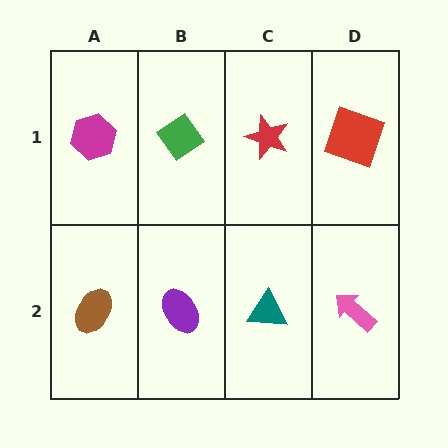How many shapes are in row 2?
4 shapes.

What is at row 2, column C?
A teal triangle.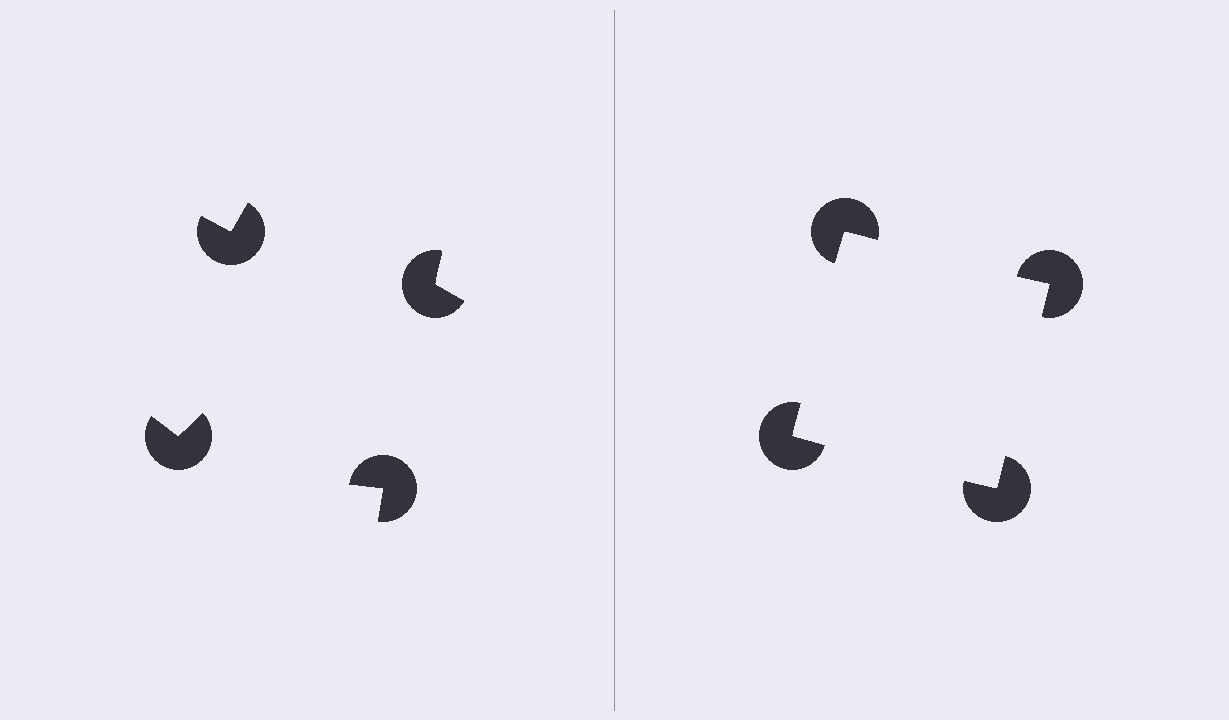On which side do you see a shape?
An illusory square appears on the right side. On the left side the wedge cuts are rotated, so no coherent shape forms.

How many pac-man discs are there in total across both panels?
8 — 4 on each side.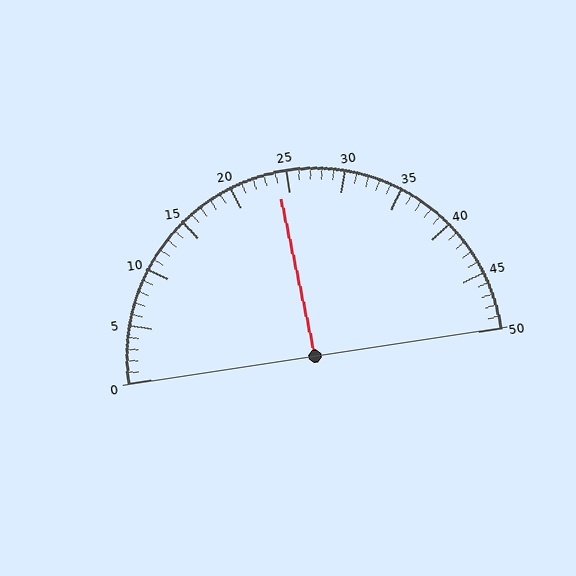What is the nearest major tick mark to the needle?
The nearest major tick mark is 25.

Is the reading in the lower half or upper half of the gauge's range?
The reading is in the lower half of the range (0 to 50).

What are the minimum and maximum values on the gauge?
The gauge ranges from 0 to 50.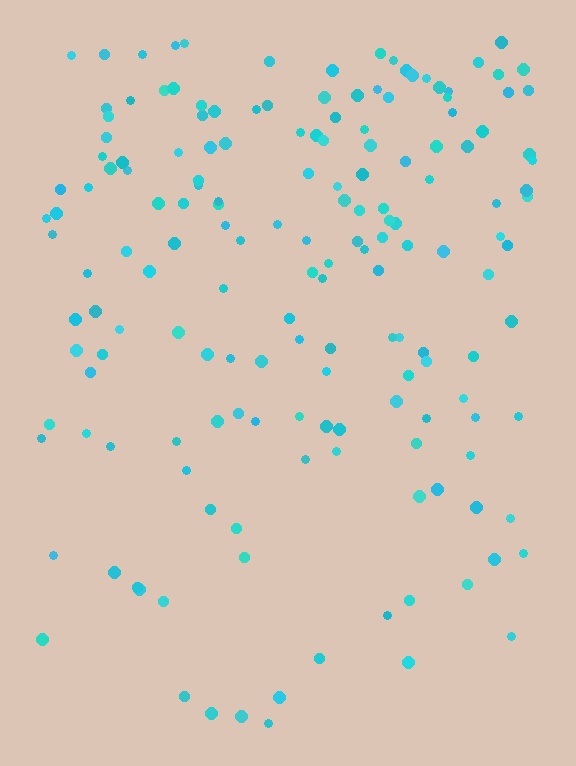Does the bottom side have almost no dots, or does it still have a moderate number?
Still a moderate number, just noticeably fewer than the top.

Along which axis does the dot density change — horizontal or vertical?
Vertical.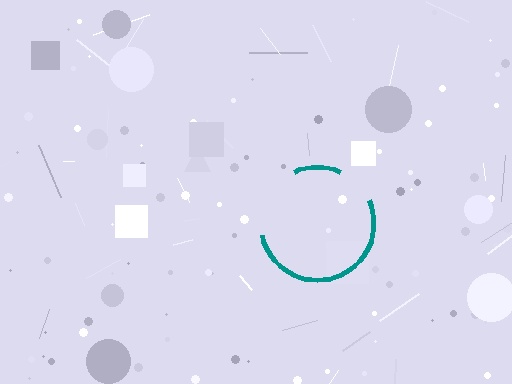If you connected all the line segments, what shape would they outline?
They would outline a circle.